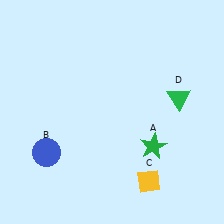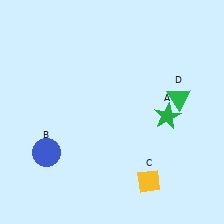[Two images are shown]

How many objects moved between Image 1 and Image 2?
1 object moved between the two images.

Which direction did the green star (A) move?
The green star (A) moved up.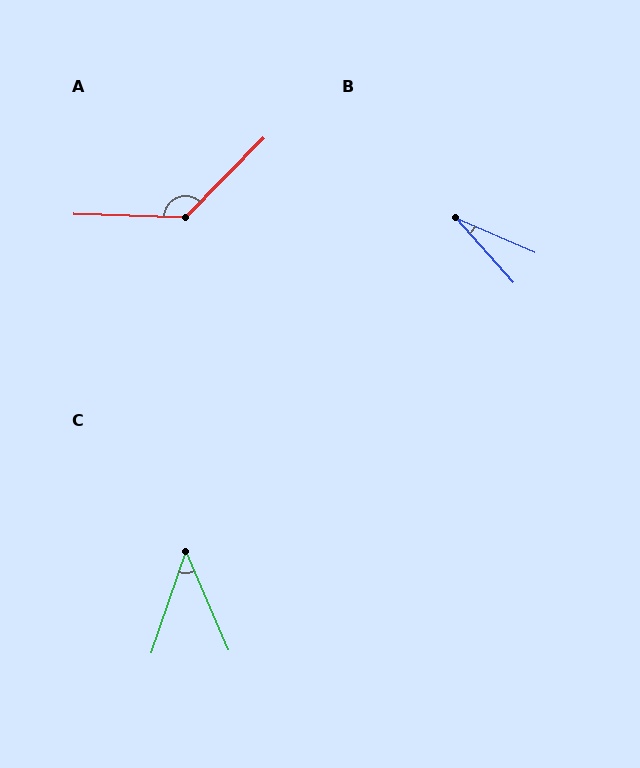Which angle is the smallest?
B, at approximately 25 degrees.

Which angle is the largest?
A, at approximately 133 degrees.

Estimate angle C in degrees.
Approximately 42 degrees.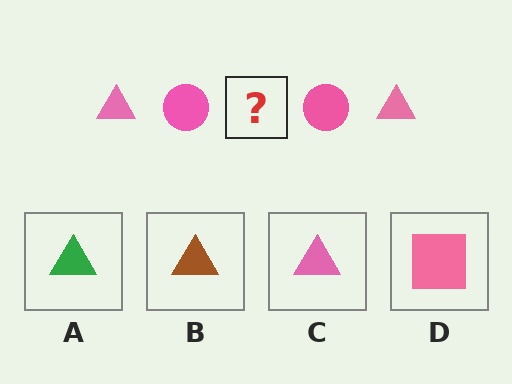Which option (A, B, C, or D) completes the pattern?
C.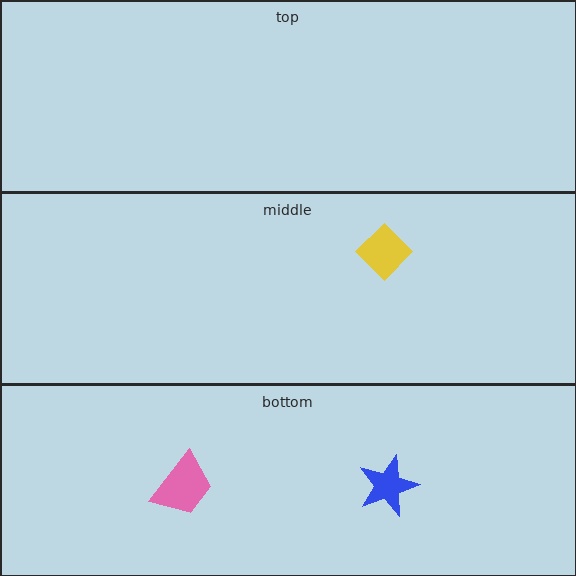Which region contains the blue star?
The bottom region.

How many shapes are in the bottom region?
2.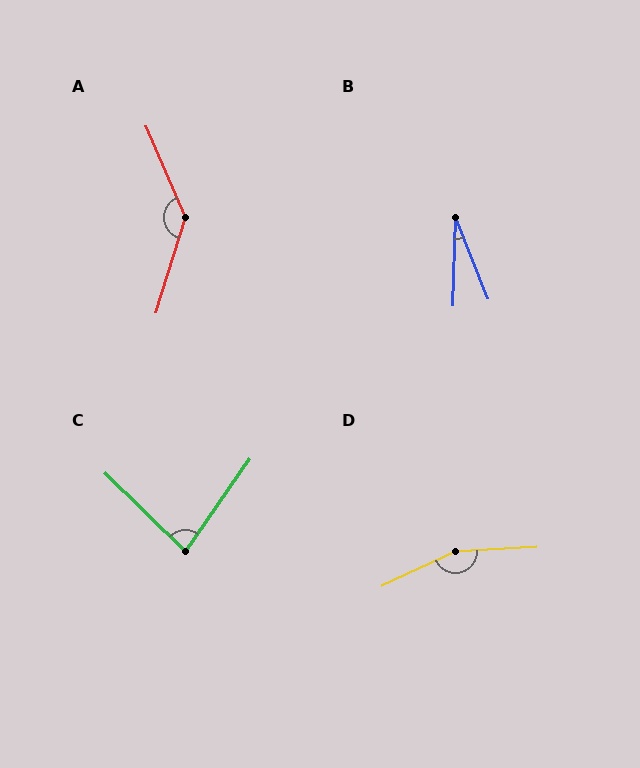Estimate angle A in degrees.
Approximately 140 degrees.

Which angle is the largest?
D, at approximately 158 degrees.